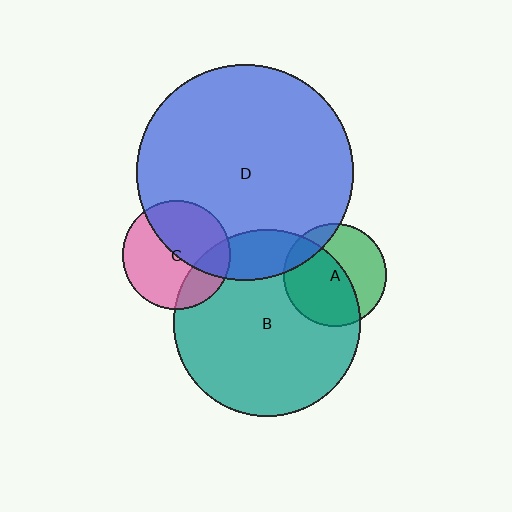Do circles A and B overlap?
Yes.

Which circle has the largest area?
Circle D (blue).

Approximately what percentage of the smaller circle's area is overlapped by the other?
Approximately 55%.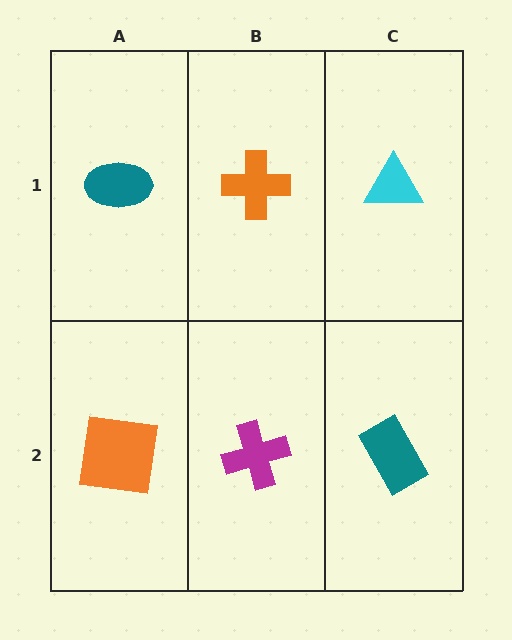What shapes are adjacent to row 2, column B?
An orange cross (row 1, column B), an orange square (row 2, column A), a teal rectangle (row 2, column C).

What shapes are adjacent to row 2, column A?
A teal ellipse (row 1, column A), a magenta cross (row 2, column B).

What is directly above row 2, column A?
A teal ellipse.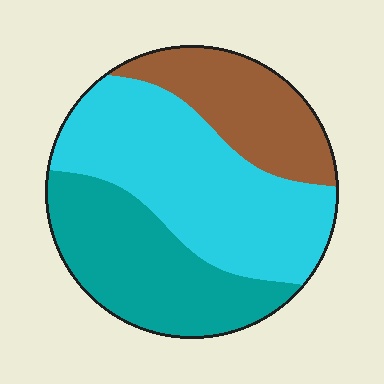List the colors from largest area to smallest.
From largest to smallest: cyan, teal, brown.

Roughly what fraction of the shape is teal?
Teal covers roughly 30% of the shape.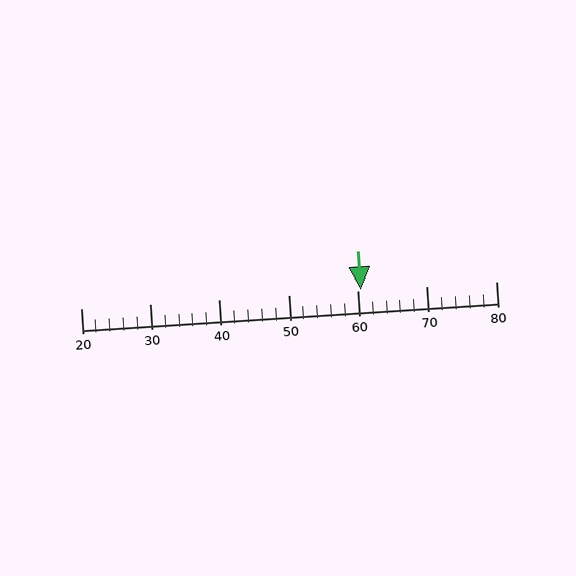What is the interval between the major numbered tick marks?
The major tick marks are spaced 10 units apart.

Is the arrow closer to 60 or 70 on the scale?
The arrow is closer to 60.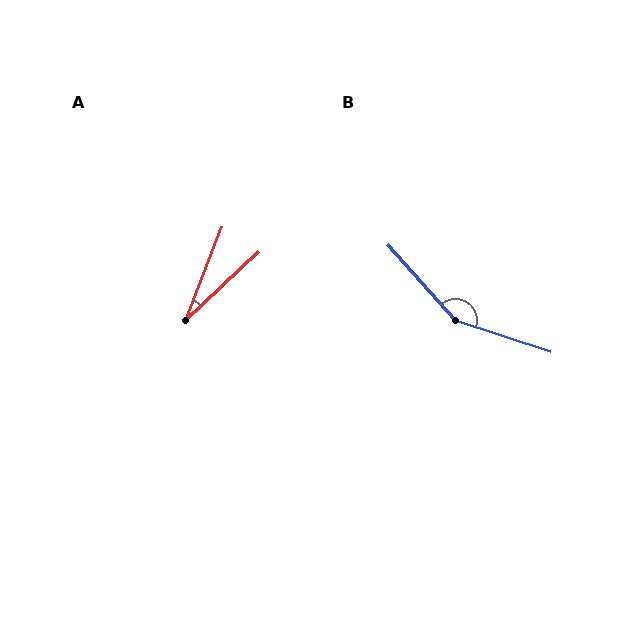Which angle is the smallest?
A, at approximately 26 degrees.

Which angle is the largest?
B, at approximately 150 degrees.